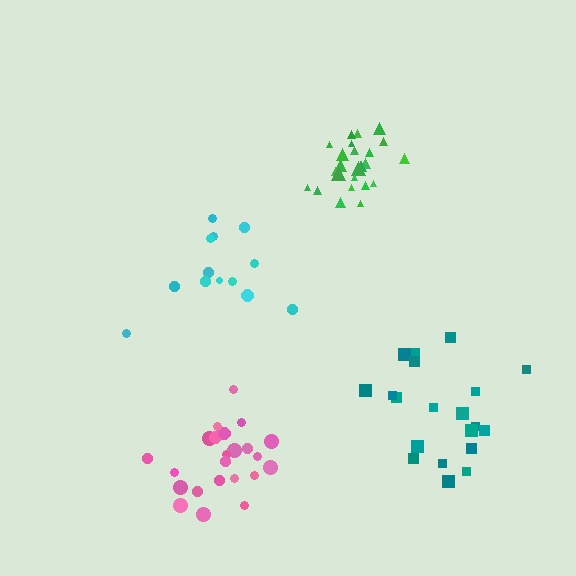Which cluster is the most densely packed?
Green.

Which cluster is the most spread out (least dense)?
Teal.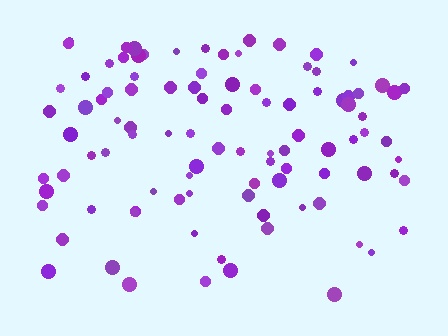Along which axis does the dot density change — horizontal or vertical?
Vertical.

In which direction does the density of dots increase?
From bottom to top, with the top side densest.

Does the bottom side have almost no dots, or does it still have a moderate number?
Still a moderate number, just noticeably fewer than the top.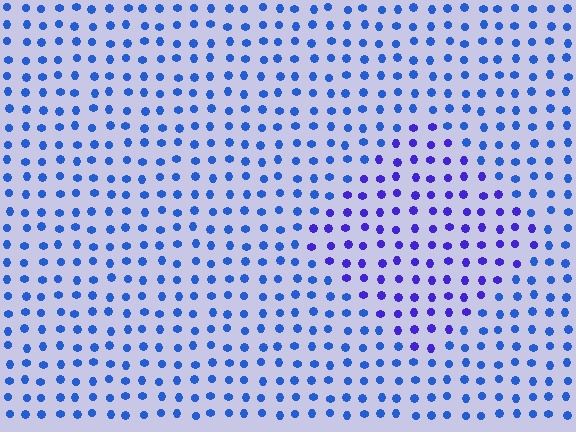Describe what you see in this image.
The image is filled with small blue elements in a uniform arrangement. A diamond-shaped region is visible where the elements are tinted to a slightly different hue, forming a subtle color boundary.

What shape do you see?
I see a diamond.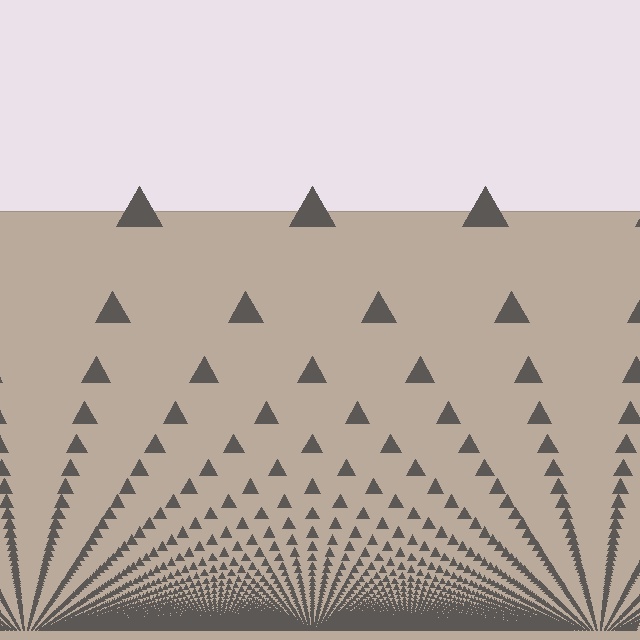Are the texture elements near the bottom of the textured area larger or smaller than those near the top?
Smaller. The gradient is inverted — elements near the bottom are smaller and denser.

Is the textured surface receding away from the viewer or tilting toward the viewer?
The surface appears to tilt toward the viewer. Texture elements get larger and sparser toward the top.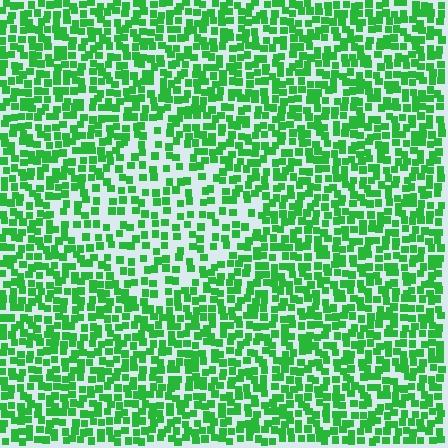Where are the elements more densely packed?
The elements are more densely packed outside the diamond boundary.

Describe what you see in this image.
The image contains small green elements arranged at two different densities. A diamond-shaped region is visible where the elements are less densely packed than the surrounding area.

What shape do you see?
I see a diamond.